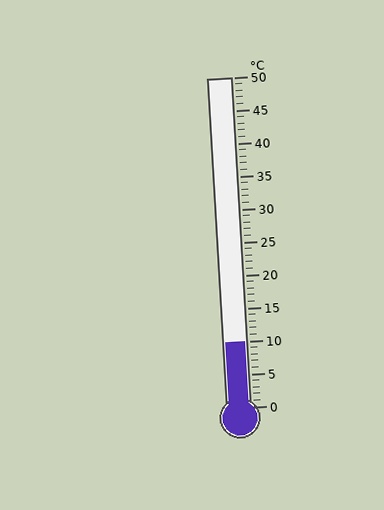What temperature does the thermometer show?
The thermometer shows approximately 10°C.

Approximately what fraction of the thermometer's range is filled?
The thermometer is filled to approximately 20% of its range.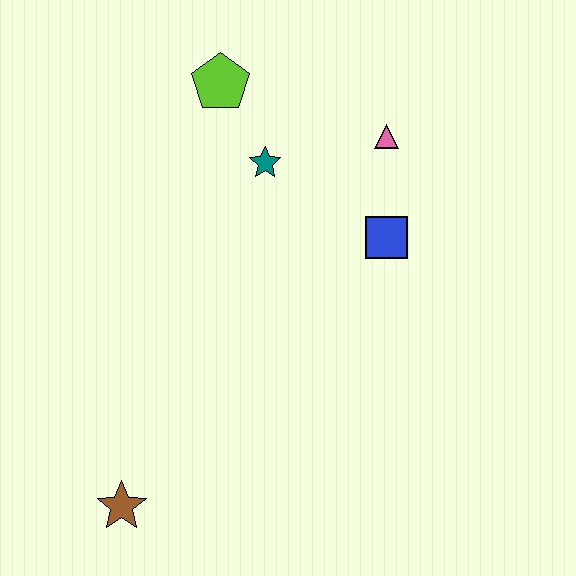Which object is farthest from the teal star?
The brown star is farthest from the teal star.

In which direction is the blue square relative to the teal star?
The blue square is to the right of the teal star.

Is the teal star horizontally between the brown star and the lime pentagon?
No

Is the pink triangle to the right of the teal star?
Yes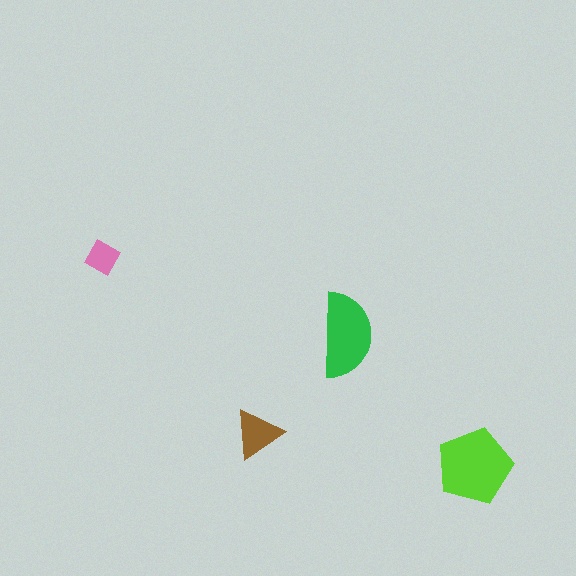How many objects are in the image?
There are 4 objects in the image.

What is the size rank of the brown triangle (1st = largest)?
3rd.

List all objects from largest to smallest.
The lime pentagon, the green semicircle, the brown triangle, the pink diamond.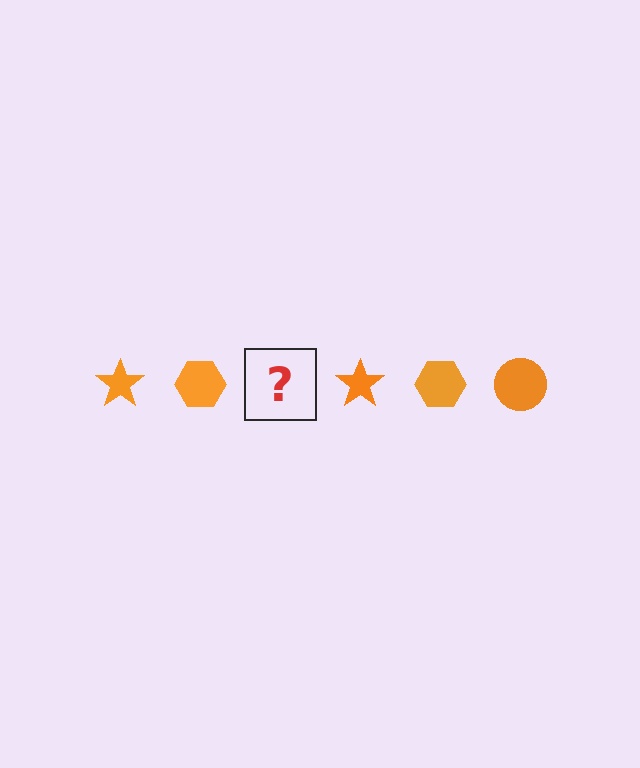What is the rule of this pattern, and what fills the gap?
The rule is that the pattern cycles through star, hexagon, circle shapes in orange. The gap should be filled with an orange circle.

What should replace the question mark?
The question mark should be replaced with an orange circle.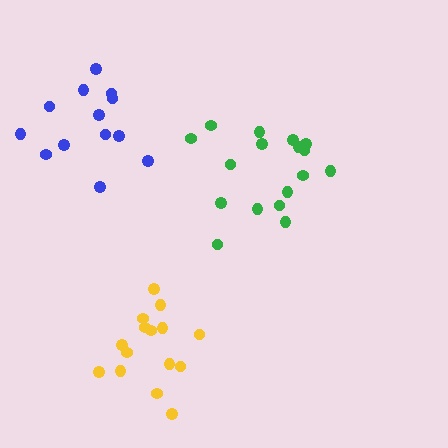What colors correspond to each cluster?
The clusters are colored: yellow, green, blue.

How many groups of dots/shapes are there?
There are 3 groups.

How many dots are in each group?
Group 1: 15 dots, Group 2: 17 dots, Group 3: 13 dots (45 total).